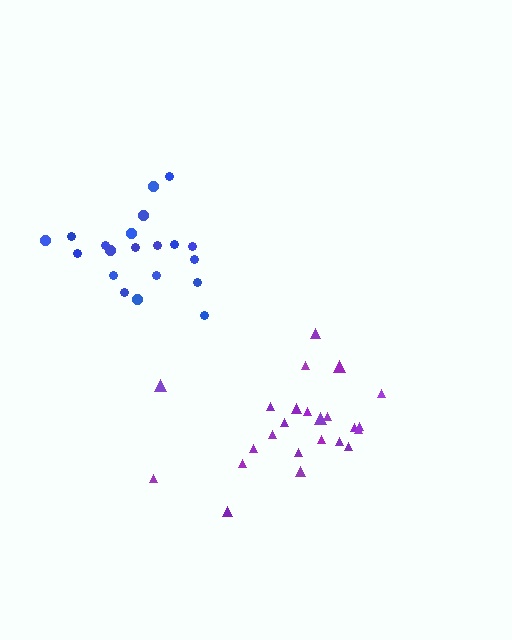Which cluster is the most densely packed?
Blue.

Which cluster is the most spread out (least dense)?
Purple.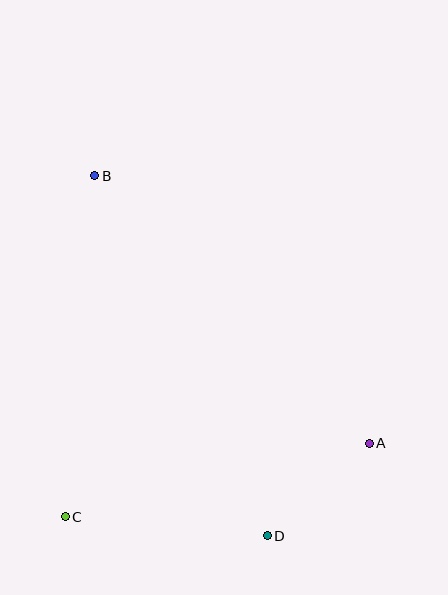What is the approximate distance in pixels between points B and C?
The distance between B and C is approximately 342 pixels.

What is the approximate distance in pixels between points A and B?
The distance between A and B is approximately 384 pixels.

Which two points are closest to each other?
Points A and D are closest to each other.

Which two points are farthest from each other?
Points B and D are farthest from each other.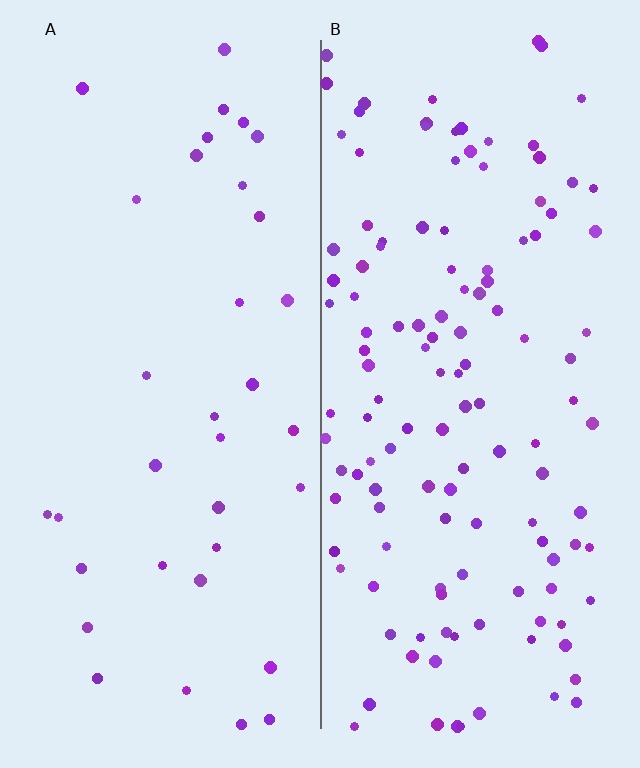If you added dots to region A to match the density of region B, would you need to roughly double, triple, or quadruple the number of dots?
Approximately quadruple.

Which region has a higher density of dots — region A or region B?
B (the right).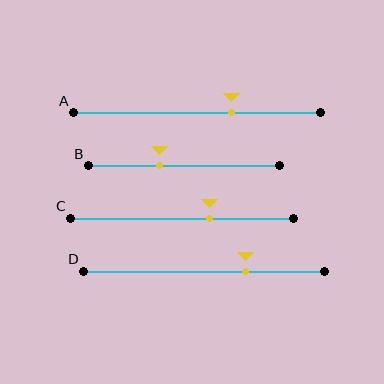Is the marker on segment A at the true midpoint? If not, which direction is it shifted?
No, the marker on segment A is shifted to the right by about 14% of the segment length.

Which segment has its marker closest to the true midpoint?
Segment C has its marker closest to the true midpoint.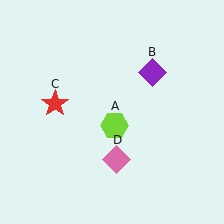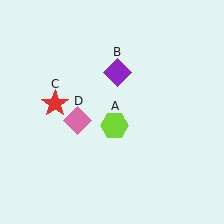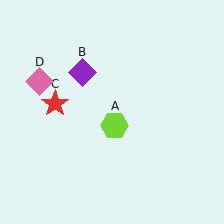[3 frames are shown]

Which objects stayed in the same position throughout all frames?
Lime hexagon (object A) and red star (object C) remained stationary.